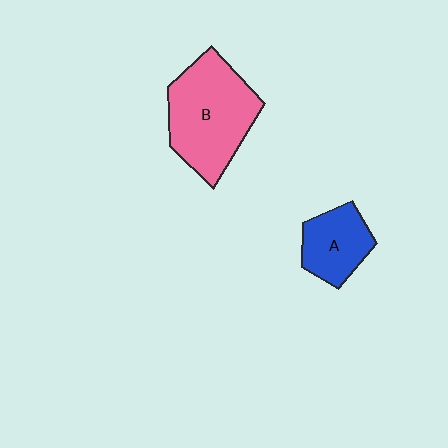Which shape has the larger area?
Shape B (pink).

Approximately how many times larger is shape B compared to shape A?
Approximately 1.9 times.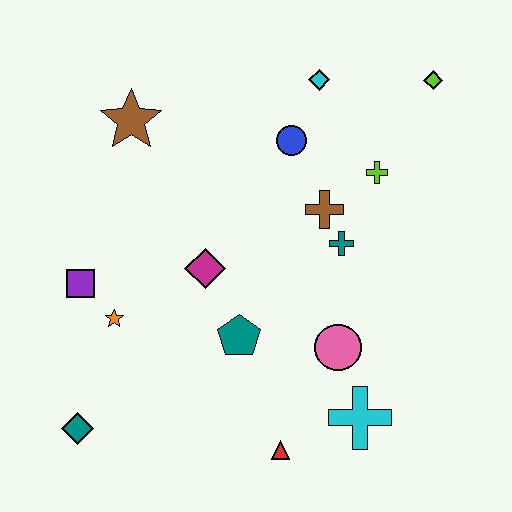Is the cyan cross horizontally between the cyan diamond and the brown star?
No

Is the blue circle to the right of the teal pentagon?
Yes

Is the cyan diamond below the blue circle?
No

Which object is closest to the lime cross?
The brown cross is closest to the lime cross.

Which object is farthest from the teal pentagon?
The lime diamond is farthest from the teal pentagon.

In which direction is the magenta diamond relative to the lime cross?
The magenta diamond is to the left of the lime cross.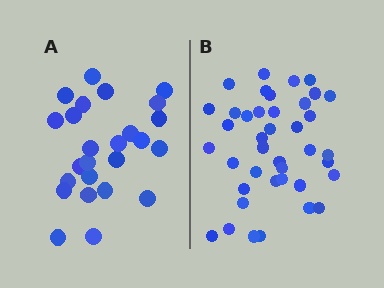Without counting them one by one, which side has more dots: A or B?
Region B (the right region) has more dots.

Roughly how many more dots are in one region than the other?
Region B has approximately 15 more dots than region A.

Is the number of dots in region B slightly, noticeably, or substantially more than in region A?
Region B has substantially more. The ratio is roughly 1.6 to 1.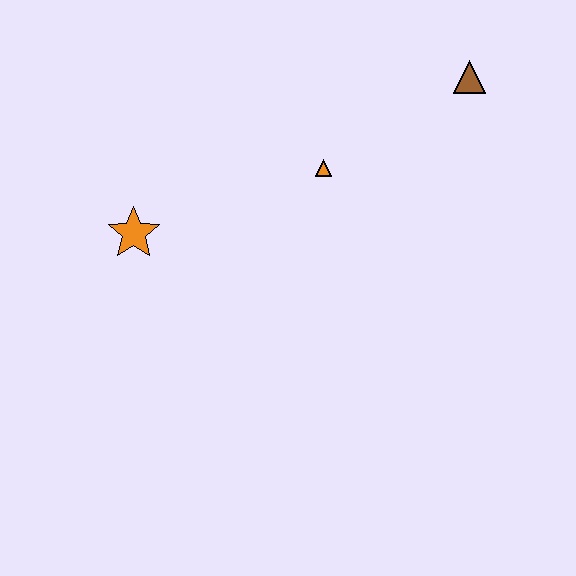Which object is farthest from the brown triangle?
The orange star is farthest from the brown triangle.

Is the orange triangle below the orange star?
No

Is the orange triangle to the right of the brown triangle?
No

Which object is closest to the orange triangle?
The brown triangle is closest to the orange triangle.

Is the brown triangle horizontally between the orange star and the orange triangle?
No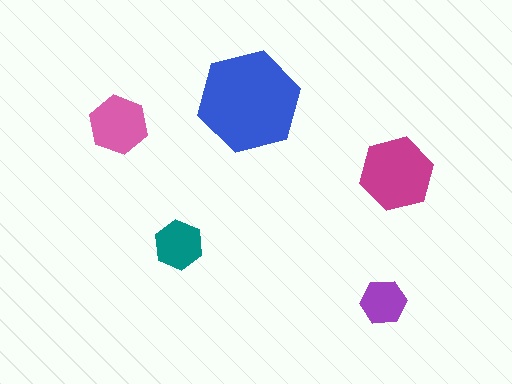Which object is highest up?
The blue hexagon is topmost.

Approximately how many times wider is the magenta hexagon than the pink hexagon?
About 1.5 times wider.